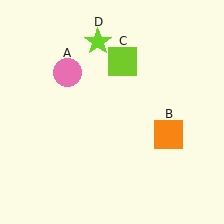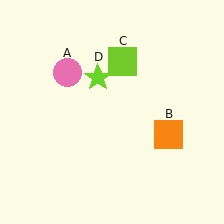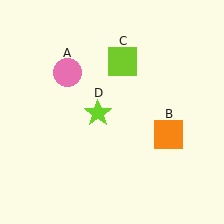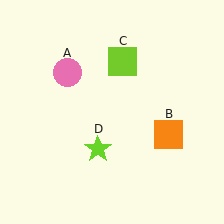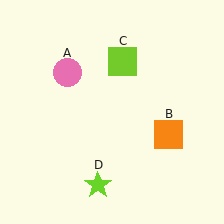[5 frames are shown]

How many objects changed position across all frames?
1 object changed position: lime star (object D).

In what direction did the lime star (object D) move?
The lime star (object D) moved down.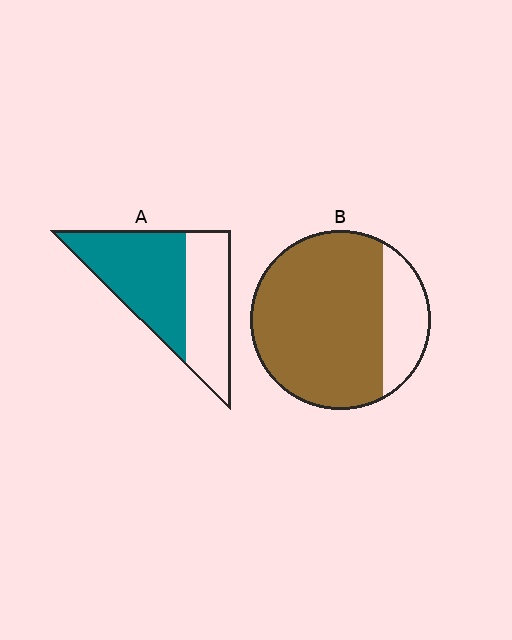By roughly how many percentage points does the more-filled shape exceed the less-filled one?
By roughly 20 percentage points (B over A).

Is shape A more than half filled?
Yes.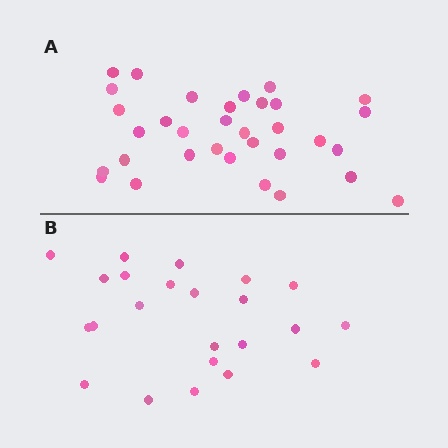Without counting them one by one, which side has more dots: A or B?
Region A (the top region) has more dots.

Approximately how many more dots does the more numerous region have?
Region A has roughly 10 or so more dots than region B.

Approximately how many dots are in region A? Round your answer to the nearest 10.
About 30 dots. (The exact count is 33, which rounds to 30.)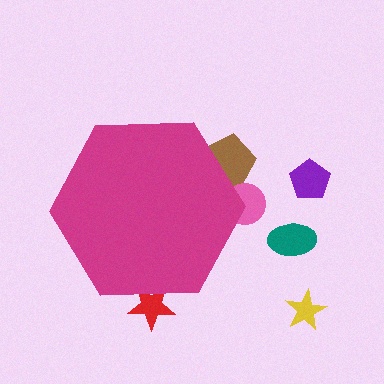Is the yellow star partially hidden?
No, the yellow star is fully visible.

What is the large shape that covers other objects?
A magenta hexagon.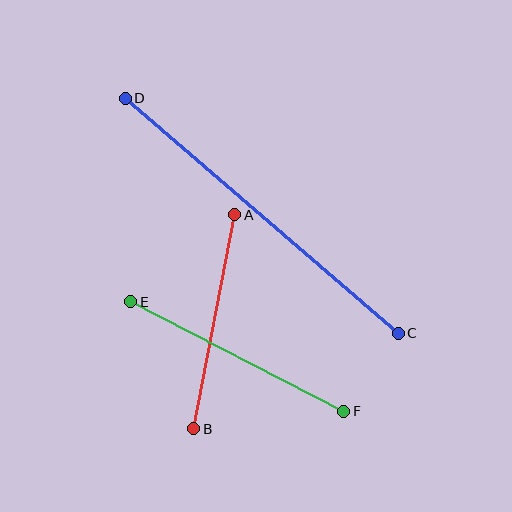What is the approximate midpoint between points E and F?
The midpoint is at approximately (237, 357) pixels.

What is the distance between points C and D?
The distance is approximately 360 pixels.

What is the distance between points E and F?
The distance is approximately 240 pixels.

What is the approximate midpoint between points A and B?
The midpoint is at approximately (214, 322) pixels.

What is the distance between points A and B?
The distance is approximately 218 pixels.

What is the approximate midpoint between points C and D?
The midpoint is at approximately (262, 216) pixels.